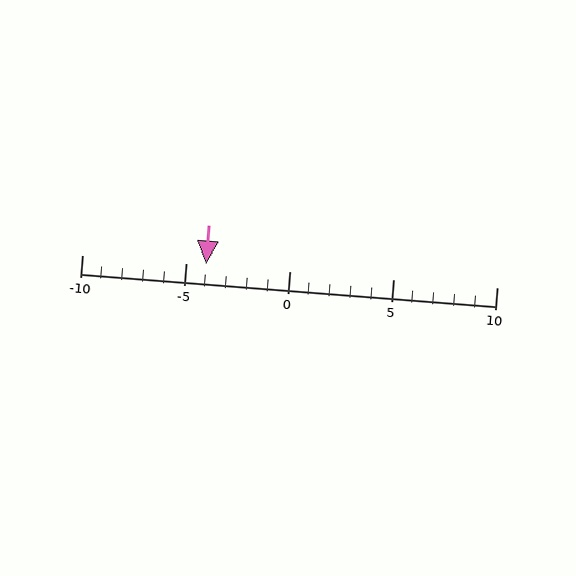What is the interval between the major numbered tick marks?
The major tick marks are spaced 5 units apart.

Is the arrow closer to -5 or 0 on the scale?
The arrow is closer to -5.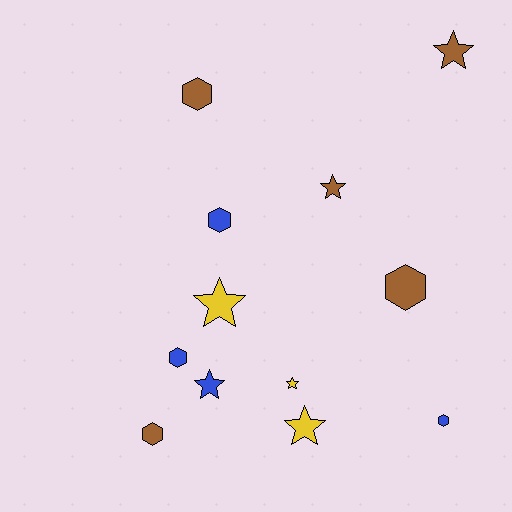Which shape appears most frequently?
Star, with 6 objects.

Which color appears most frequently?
Brown, with 5 objects.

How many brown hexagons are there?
There are 3 brown hexagons.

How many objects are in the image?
There are 12 objects.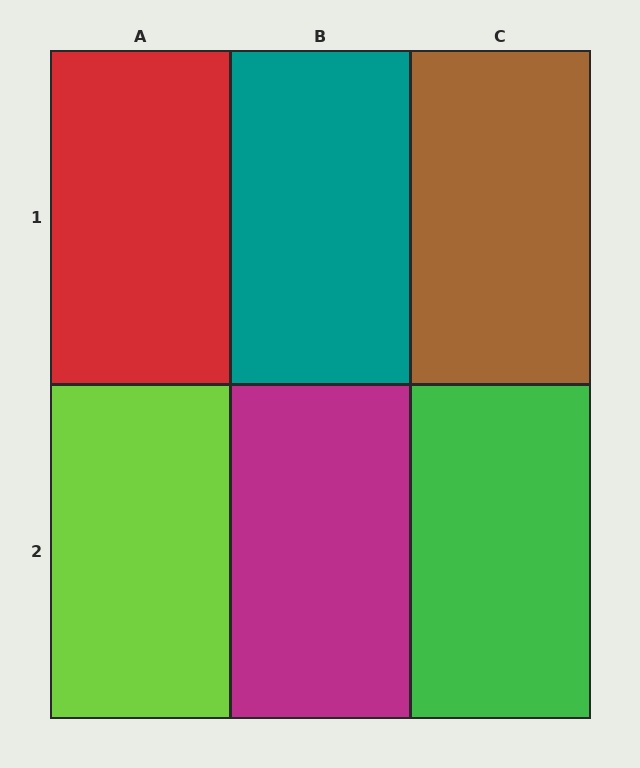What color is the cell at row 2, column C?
Green.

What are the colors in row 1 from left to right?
Red, teal, brown.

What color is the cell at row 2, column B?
Magenta.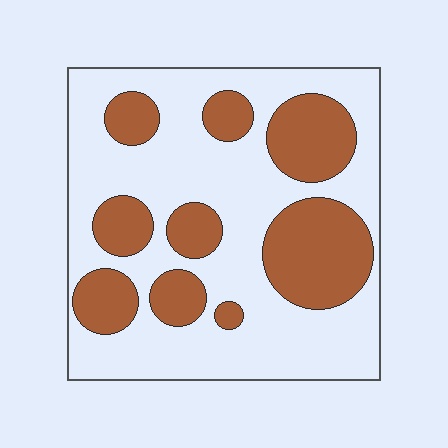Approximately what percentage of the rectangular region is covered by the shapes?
Approximately 35%.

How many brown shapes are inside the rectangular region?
9.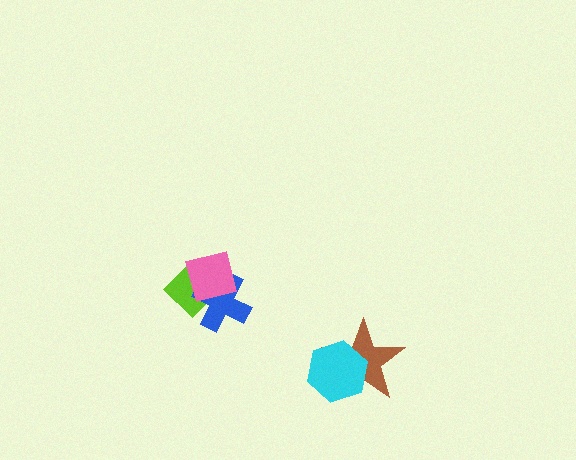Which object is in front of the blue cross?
The pink square is in front of the blue cross.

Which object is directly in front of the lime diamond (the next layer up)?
The blue cross is directly in front of the lime diamond.